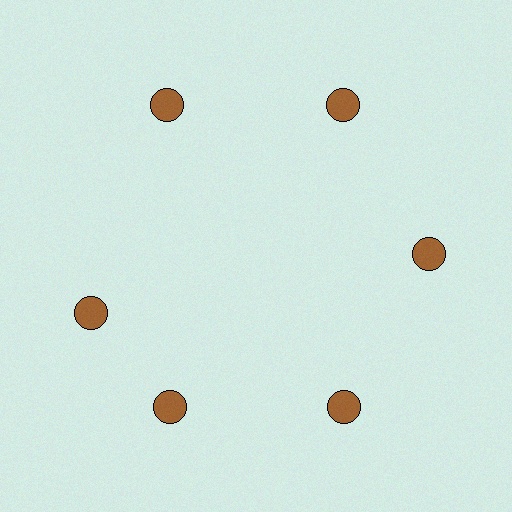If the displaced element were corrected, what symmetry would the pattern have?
It would have 6-fold rotational symmetry — the pattern would map onto itself every 60 degrees.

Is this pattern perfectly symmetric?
No. The 6 brown circles are arranged in a ring, but one element near the 9 o'clock position is rotated out of alignment along the ring, breaking the 6-fold rotational symmetry.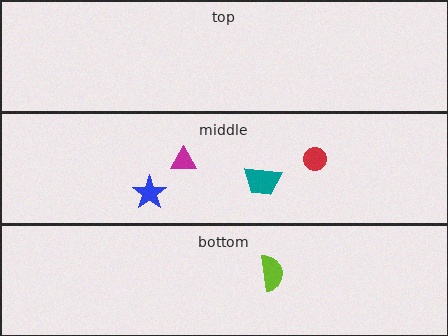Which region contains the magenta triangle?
The middle region.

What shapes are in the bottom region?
The lime semicircle.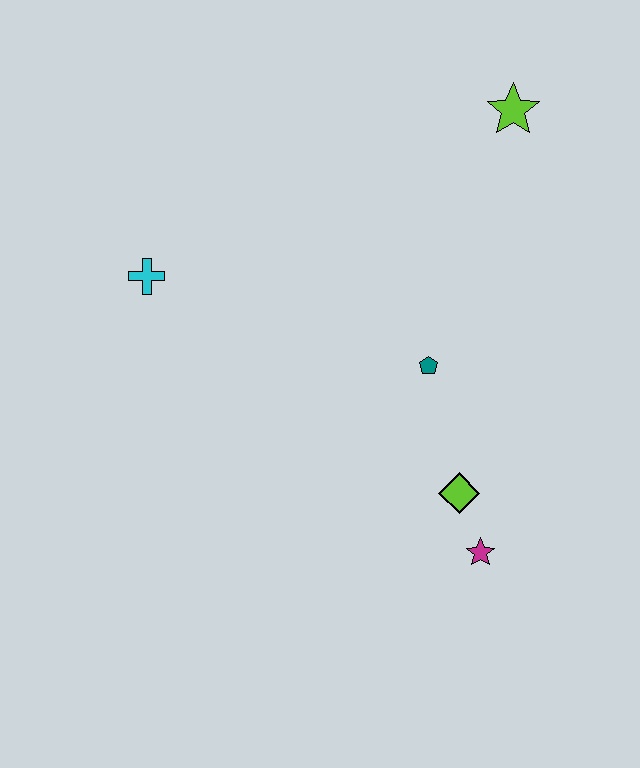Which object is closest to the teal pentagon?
The lime diamond is closest to the teal pentagon.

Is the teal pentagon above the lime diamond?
Yes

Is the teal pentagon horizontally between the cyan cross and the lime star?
Yes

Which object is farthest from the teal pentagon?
The cyan cross is farthest from the teal pentagon.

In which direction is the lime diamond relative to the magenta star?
The lime diamond is above the magenta star.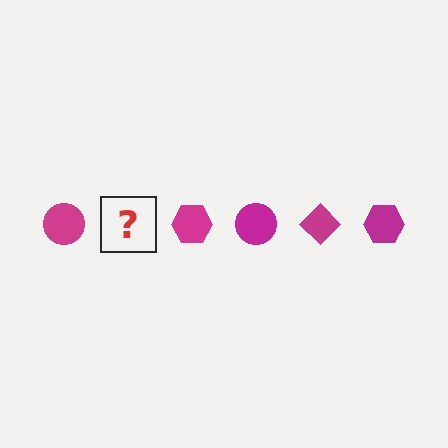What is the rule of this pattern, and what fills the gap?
The rule is that the pattern cycles through circle, diamond, hexagon shapes in magenta. The gap should be filled with a magenta diamond.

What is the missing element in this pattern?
The missing element is a magenta diamond.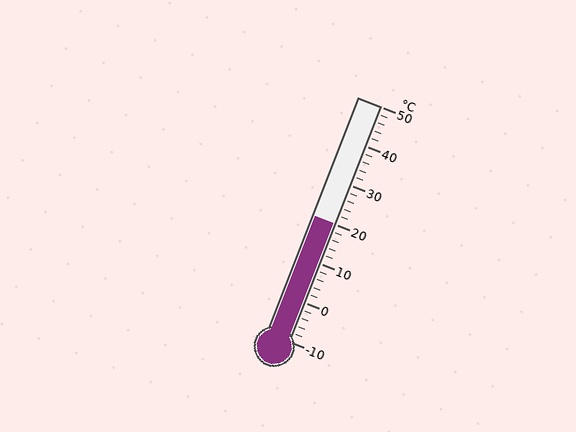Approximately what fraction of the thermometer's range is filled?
The thermometer is filled to approximately 50% of its range.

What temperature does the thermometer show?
The thermometer shows approximately 20°C.